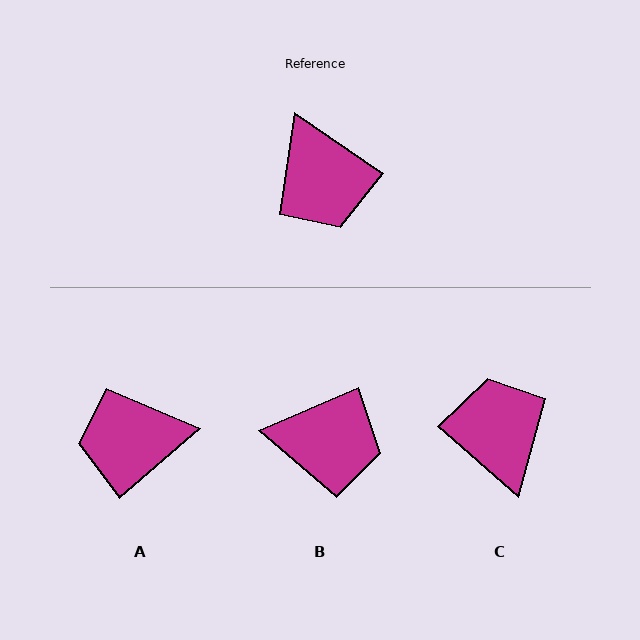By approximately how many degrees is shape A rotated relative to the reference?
Approximately 105 degrees clockwise.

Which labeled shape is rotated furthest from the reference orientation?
C, about 173 degrees away.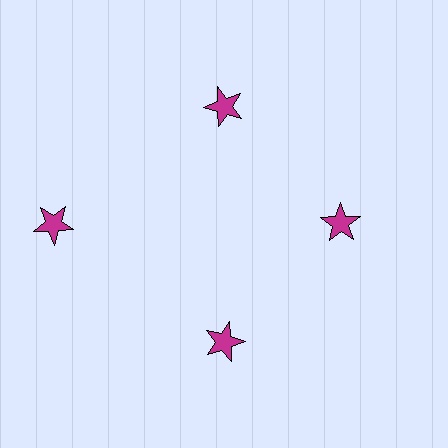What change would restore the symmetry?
The symmetry would be restored by moving it inward, back onto the ring so that all 4 stars sit at equal angles and equal distance from the center.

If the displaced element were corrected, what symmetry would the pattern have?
It would have 4-fold rotational symmetry — the pattern would map onto itself every 90 degrees.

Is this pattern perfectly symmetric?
No. The 4 magenta stars are arranged in a ring, but one element near the 9 o'clock position is pushed outward from the center, breaking the 4-fold rotational symmetry.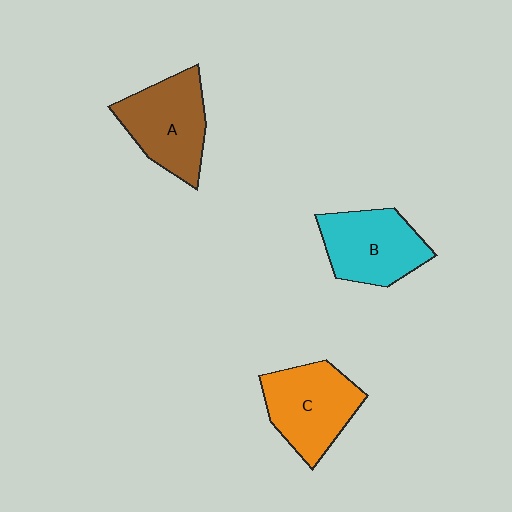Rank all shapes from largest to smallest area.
From largest to smallest: C (orange), A (brown), B (cyan).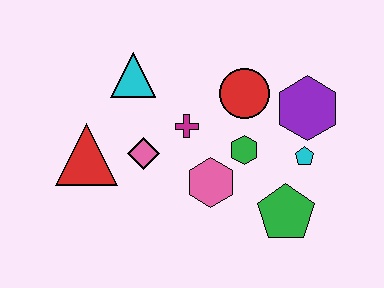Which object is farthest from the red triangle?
The purple hexagon is farthest from the red triangle.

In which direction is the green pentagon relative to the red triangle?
The green pentagon is to the right of the red triangle.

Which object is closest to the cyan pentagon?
The purple hexagon is closest to the cyan pentagon.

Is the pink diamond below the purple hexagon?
Yes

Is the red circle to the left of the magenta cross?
No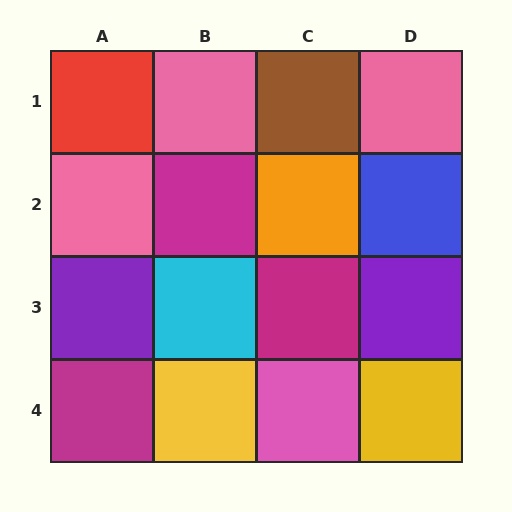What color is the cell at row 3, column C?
Magenta.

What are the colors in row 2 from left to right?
Pink, magenta, orange, blue.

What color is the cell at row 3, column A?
Purple.